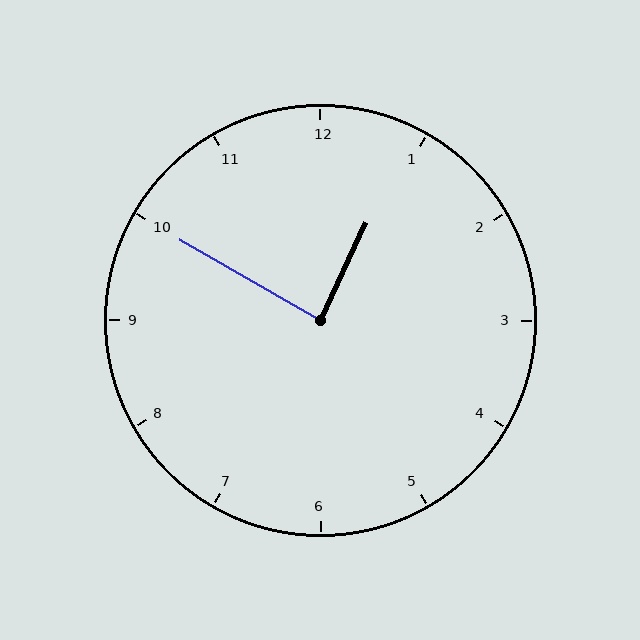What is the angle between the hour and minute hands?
Approximately 85 degrees.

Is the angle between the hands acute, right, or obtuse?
It is right.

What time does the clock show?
12:50.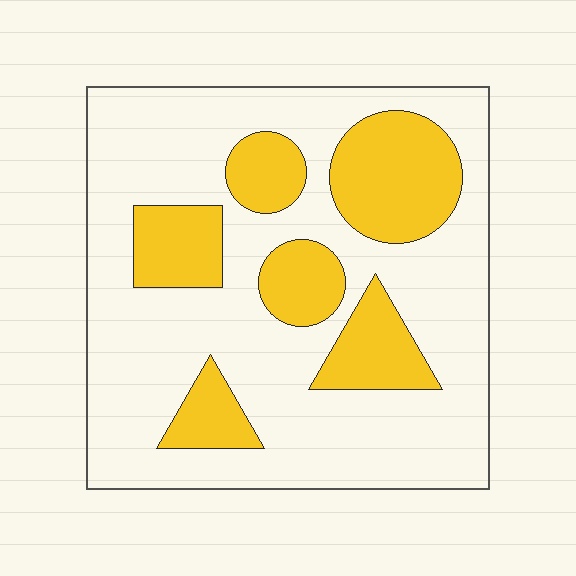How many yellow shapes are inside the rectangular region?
6.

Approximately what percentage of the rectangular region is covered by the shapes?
Approximately 30%.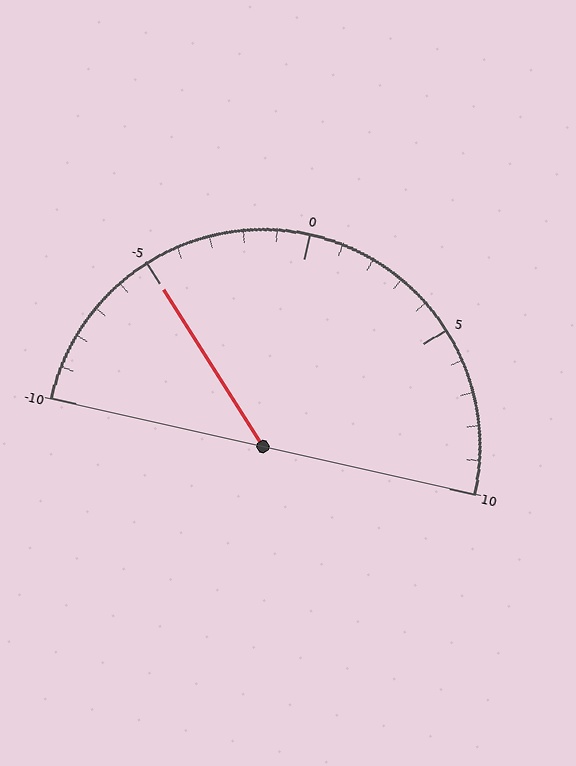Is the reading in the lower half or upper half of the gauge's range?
The reading is in the lower half of the range (-10 to 10).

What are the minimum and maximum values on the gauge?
The gauge ranges from -10 to 10.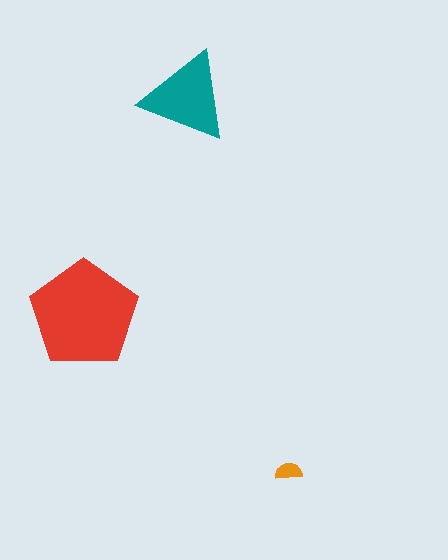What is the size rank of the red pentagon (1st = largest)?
1st.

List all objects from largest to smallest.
The red pentagon, the teal triangle, the orange semicircle.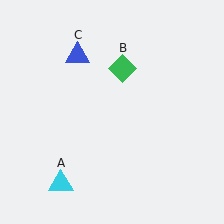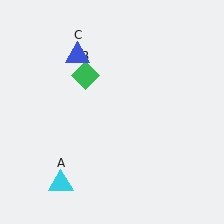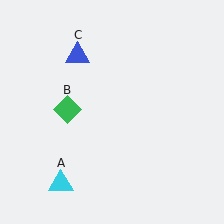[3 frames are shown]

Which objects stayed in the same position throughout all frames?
Cyan triangle (object A) and blue triangle (object C) remained stationary.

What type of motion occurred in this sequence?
The green diamond (object B) rotated counterclockwise around the center of the scene.